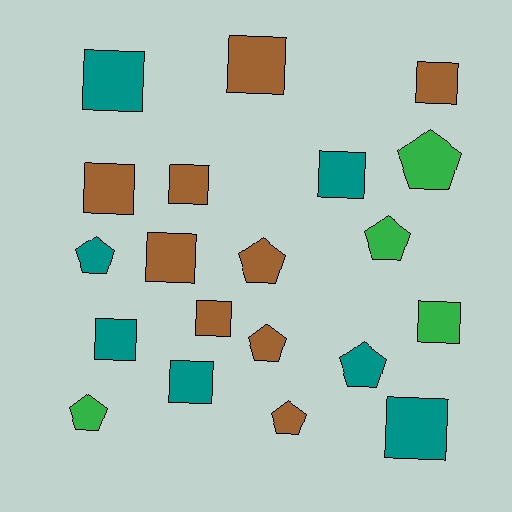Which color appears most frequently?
Brown, with 9 objects.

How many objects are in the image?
There are 20 objects.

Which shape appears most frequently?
Square, with 12 objects.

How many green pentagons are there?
There are 3 green pentagons.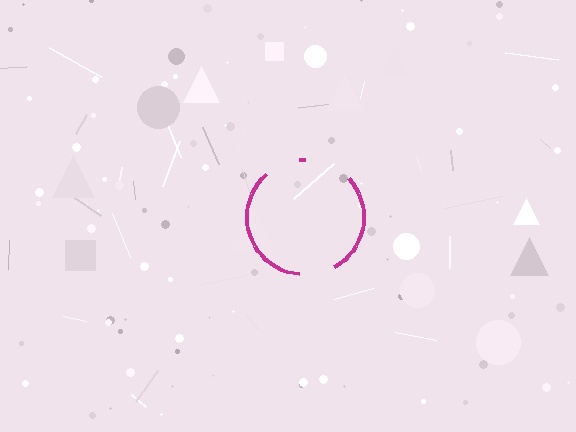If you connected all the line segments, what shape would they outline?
They would outline a circle.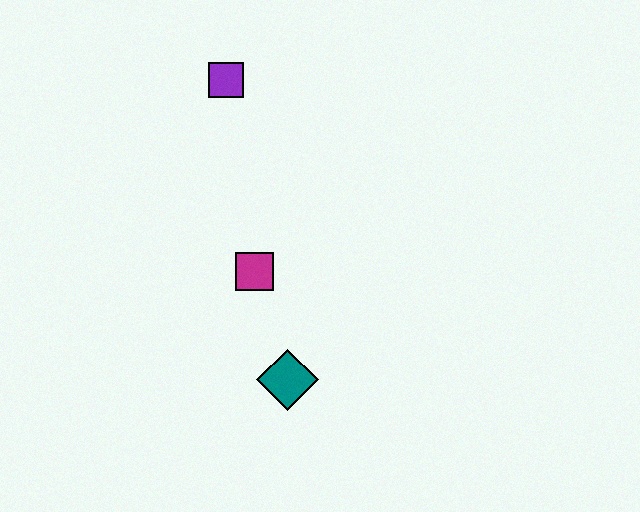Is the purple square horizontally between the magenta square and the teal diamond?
No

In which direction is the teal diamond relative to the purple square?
The teal diamond is below the purple square.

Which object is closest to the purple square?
The magenta square is closest to the purple square.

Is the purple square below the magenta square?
No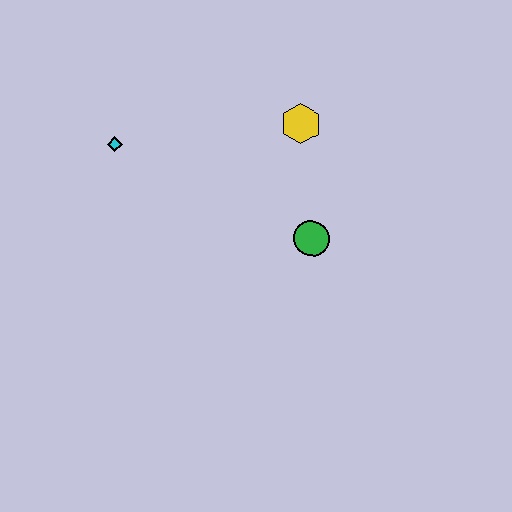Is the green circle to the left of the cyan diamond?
No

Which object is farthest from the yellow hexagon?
The cyan diamond is farthest from the yellow hexagon.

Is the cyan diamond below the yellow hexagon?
Yes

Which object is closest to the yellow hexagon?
The green circle is closest to the yellow hexagon.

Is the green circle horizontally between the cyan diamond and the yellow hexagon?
No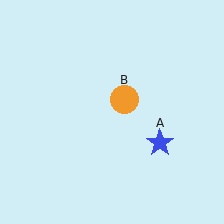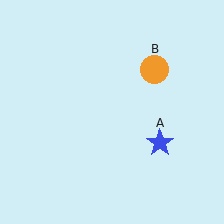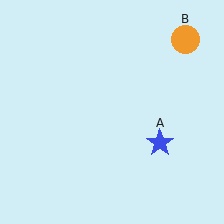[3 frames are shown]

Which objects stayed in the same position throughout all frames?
Blue star (object A) remained stationary.